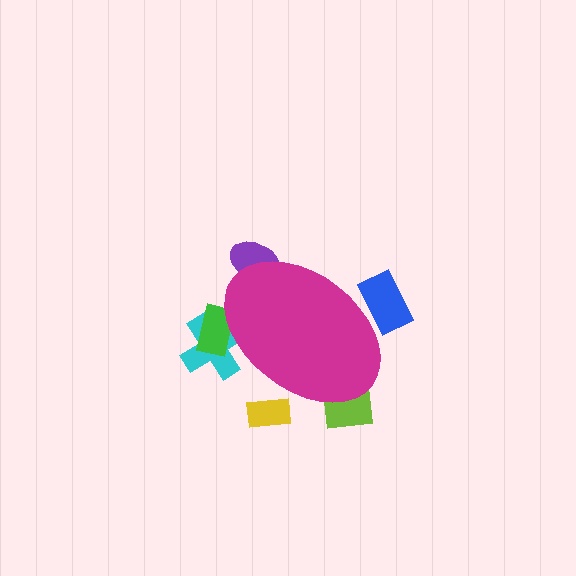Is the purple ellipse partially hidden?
Yes, the purple ellipse is partially hidden behind the magenta ellipse.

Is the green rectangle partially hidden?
Yes, the green rectangle is partially hidden behind the magenta ellipse.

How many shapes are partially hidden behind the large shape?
6 shapes are partially hidden.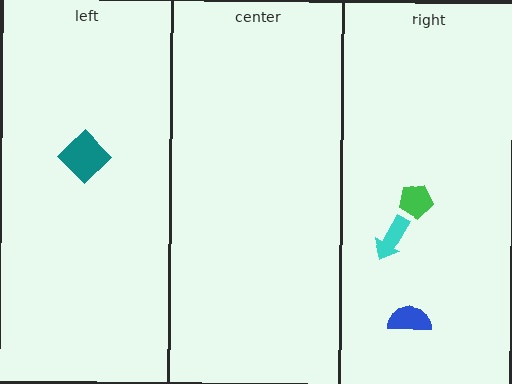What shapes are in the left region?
The teal diamond.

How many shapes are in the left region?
1.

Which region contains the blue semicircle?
The right region.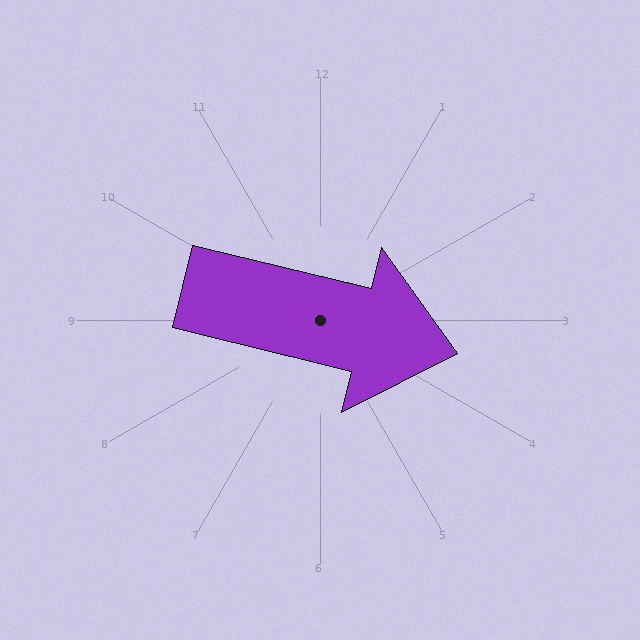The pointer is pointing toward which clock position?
Roughly 3 o'clock.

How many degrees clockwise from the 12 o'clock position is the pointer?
Approximately 104 degrees.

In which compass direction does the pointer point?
East.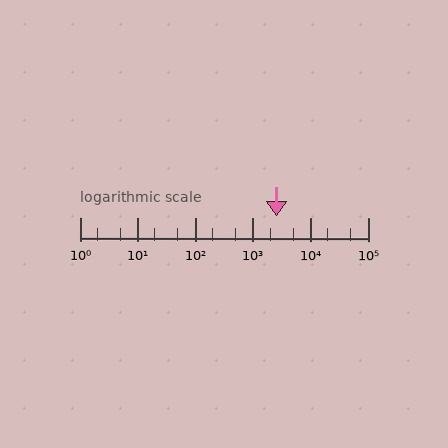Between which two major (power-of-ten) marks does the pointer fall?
The pointer is between 1000 and 10000.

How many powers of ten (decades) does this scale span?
The scale spans 5 decades, from 1 to 100000.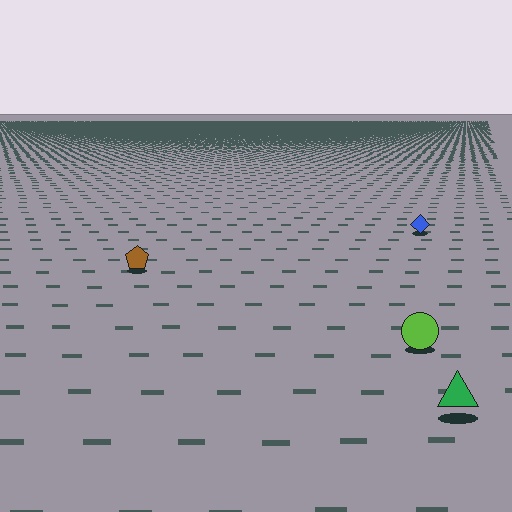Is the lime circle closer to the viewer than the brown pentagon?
Yes. The lime circle is closer — you can tell from the texture gradient: the ground texture is coarser near it.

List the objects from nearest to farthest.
From nearest to farthest: the green triangle, the lime circle, the brown pentagon, the blue diamond.